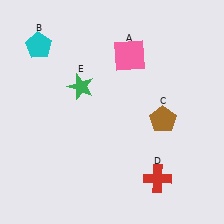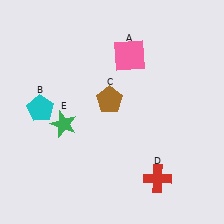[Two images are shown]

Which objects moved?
The objects that moved are: the cyan pentagon (B), the brown pentagon (C), the green star (E).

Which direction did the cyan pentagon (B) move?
The cyan pentagon (B) moved down.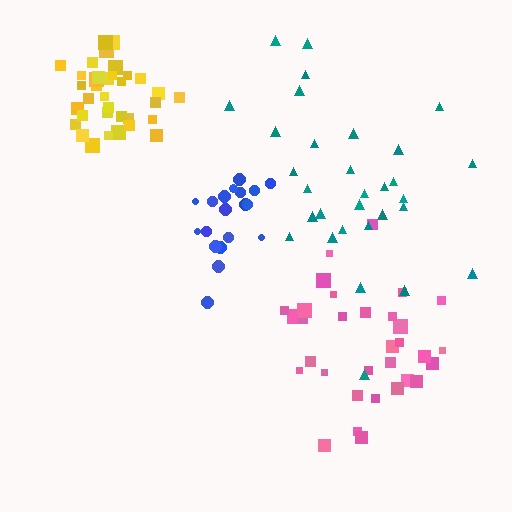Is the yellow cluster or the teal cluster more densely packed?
Yellow.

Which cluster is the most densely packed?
Yellow.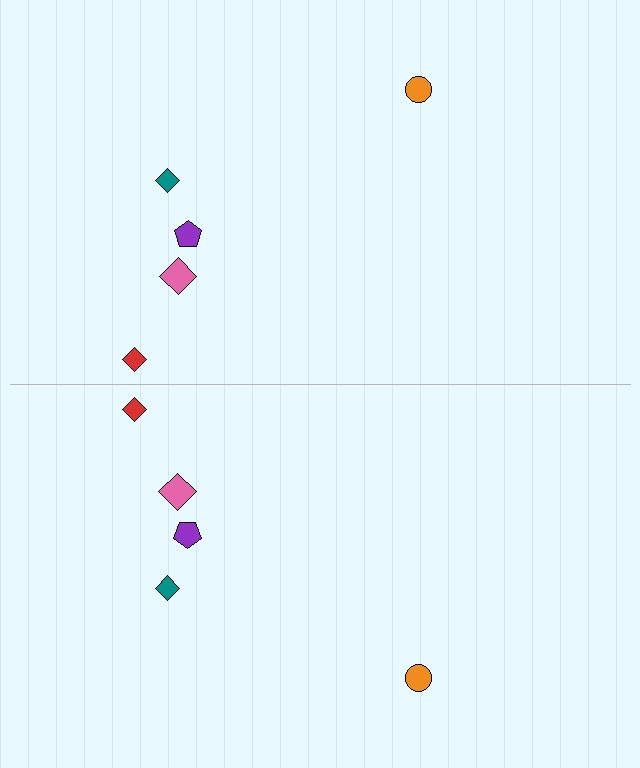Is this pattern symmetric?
Yes, this pattern has bilateral (reflection) symmetry.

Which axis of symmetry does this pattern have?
The pattern has a horizontal axis of symmetry running through the center of the image.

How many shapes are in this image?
There are 10 shapes in this image.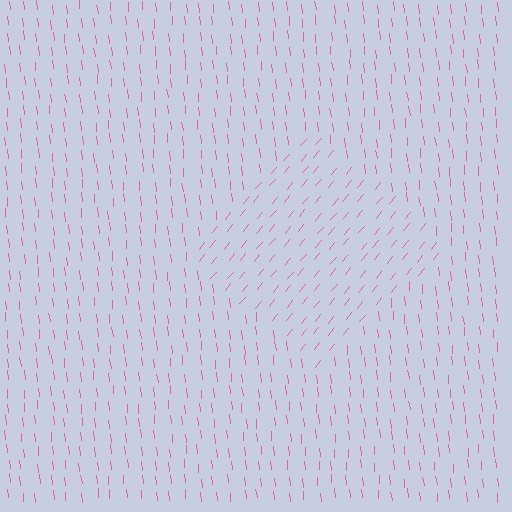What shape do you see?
I see a diamond.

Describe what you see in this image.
The image is filled with small pink line segments. A diamond region in the image has lines oriented differently from the surrounding lines, creating a visible texture boundary.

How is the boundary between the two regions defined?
The boundary is defined purely by a change in line orientation (approximately 45 degrees difference). All lines are the same color and thickness.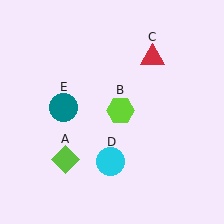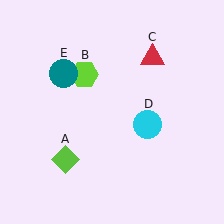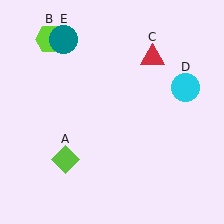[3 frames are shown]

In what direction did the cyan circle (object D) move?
The cyan circle (object D) moved up and to the right.